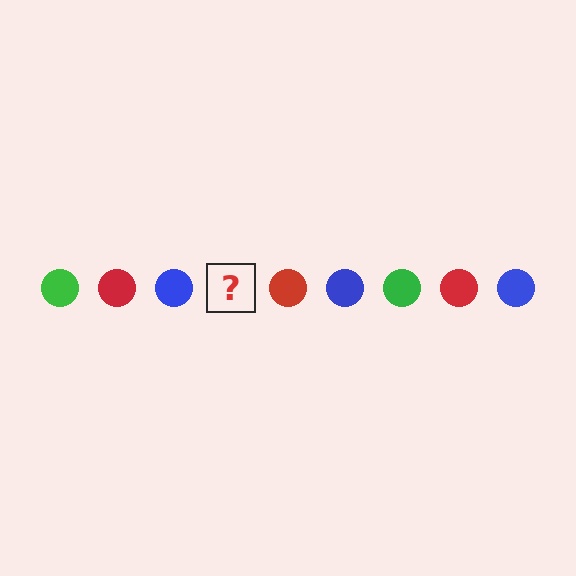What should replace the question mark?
The question mark should be replaced with a green circle.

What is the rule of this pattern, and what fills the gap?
The rule is that the pattern cycles through green, red, blue circles. The gap should be filled with a green circle.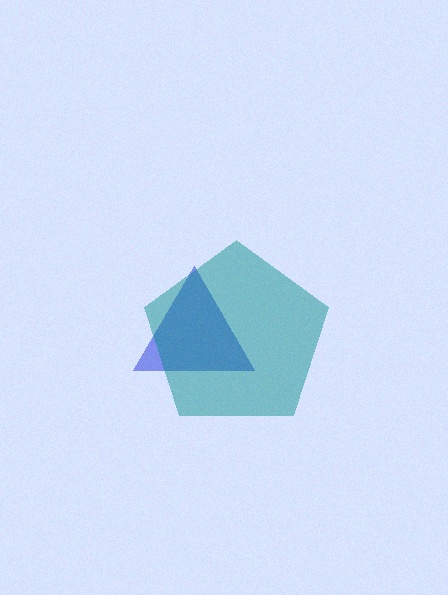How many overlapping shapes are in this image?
There are 2 overlapping shapes in the image.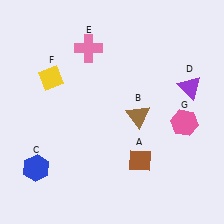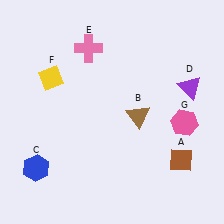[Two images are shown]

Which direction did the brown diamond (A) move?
The brown diamond (A) moved right.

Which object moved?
The brown diamond (A) moved right.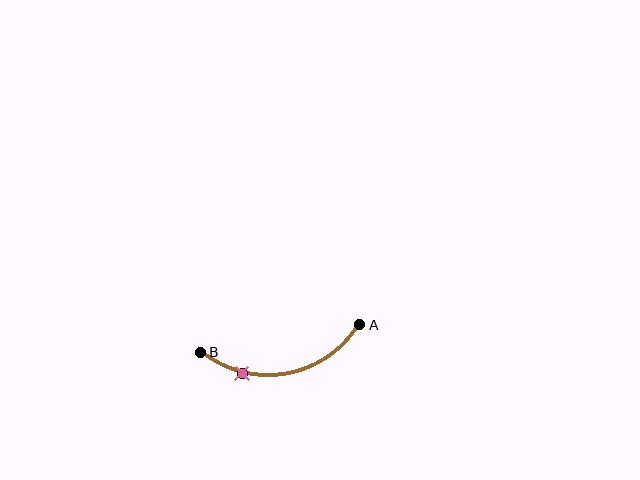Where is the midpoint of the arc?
The arc midpoint is the point on the curve farthest from the straight line joining A and B. It sits below that line.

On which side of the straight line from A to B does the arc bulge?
The arc bulges below the straight line connecting A and B.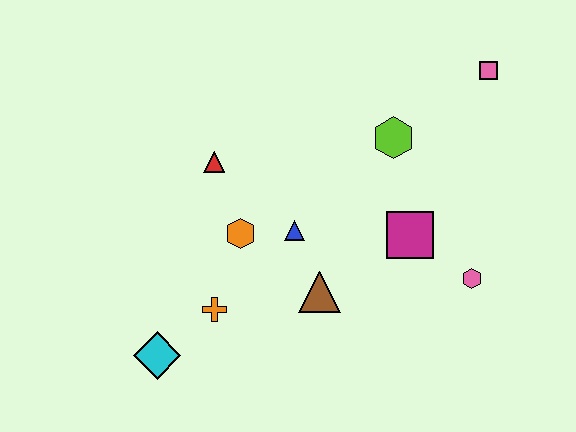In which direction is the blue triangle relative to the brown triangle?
The blue triangle is above the brown triangle.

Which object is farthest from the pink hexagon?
The cyan diamond is farthest from the pink hexagon.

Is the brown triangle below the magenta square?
Yes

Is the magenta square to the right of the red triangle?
Yes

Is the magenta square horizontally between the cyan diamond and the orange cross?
No